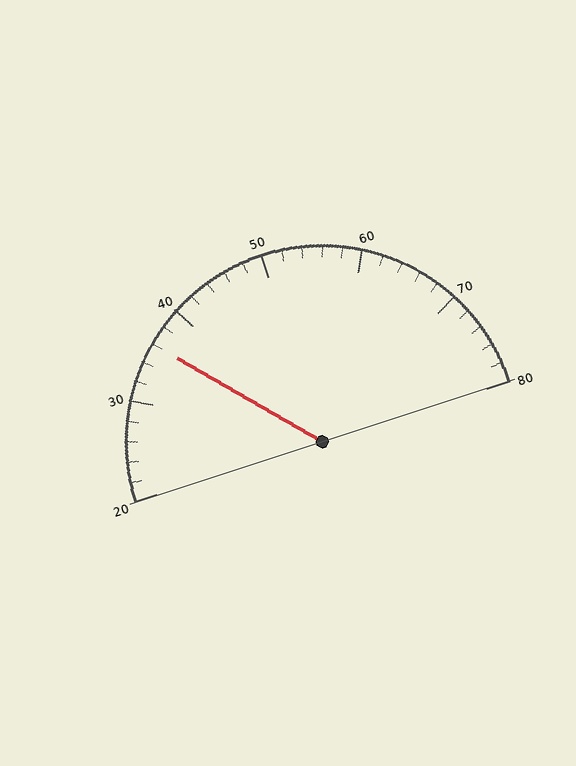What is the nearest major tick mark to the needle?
The nearest major tick mark is 40.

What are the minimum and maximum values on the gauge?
The gauge ranges from 20 to 80.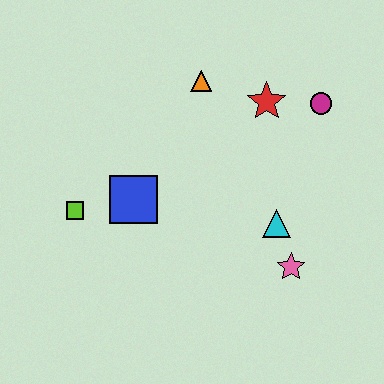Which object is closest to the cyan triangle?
The pink star is closest to the cyan triangle.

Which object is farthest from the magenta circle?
The lime square is farthest from the magenta circle.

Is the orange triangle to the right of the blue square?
Yes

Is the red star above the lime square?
Yes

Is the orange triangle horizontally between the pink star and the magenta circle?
No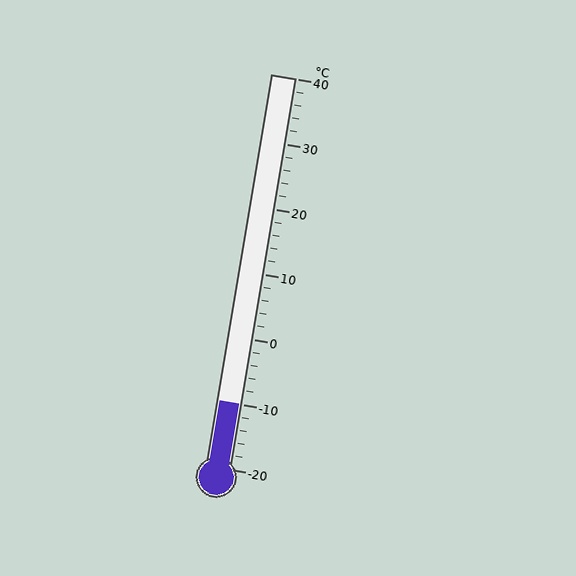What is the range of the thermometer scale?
The thermometer scale ranges from -20°C to 40°C.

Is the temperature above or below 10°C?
The temperature is below 10°C.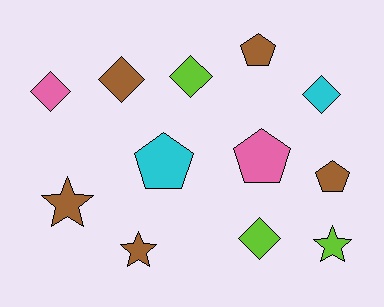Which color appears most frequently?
Brown, with 5 objects.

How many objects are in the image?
There are 12 objects.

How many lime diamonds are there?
There are 2 lime diamonds.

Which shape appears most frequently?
Diamond, with 5 objects.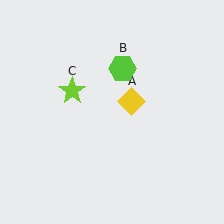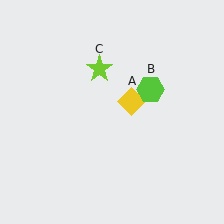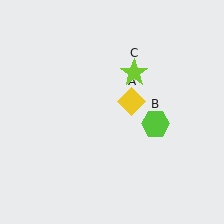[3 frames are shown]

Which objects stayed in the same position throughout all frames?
Yellow diamond (object A) remained stationary.